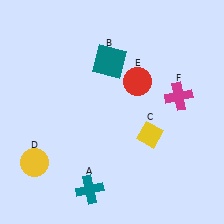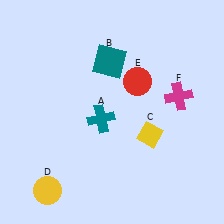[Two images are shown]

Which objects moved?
The objects that moved are: the teal cross (A), the yellow circle (D).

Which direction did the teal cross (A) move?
The teal cross (A) moved up.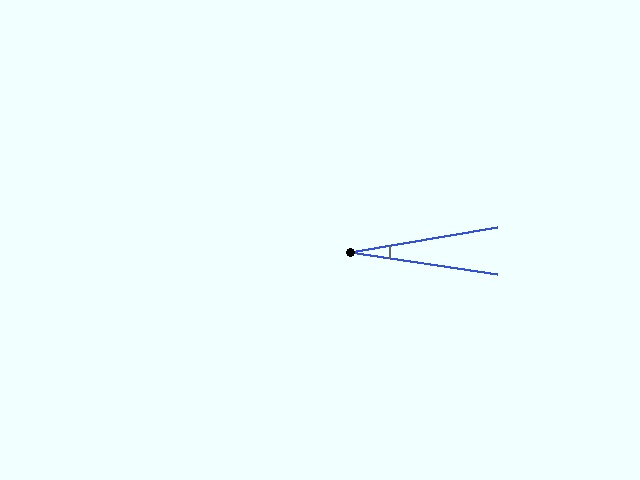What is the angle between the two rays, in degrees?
Approximately 18 degrees.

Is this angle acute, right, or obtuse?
It is acute.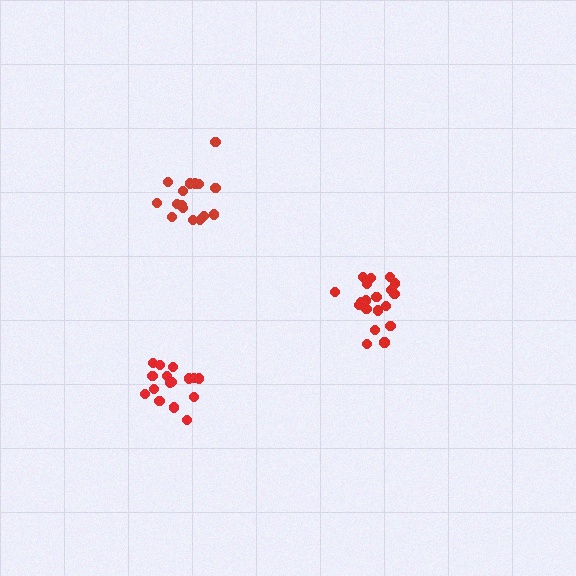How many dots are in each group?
Group 1: 19 dots, Group 2: 17 dots, Group 3: 16 dots (52 total).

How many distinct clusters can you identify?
There are 3 distinct clusters.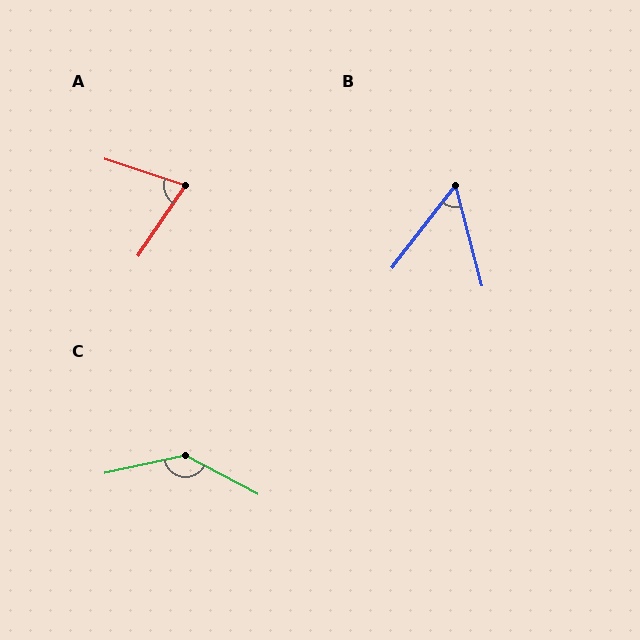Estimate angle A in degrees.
Approximately 74 degrees.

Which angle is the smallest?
B, at approximately 52 degrees.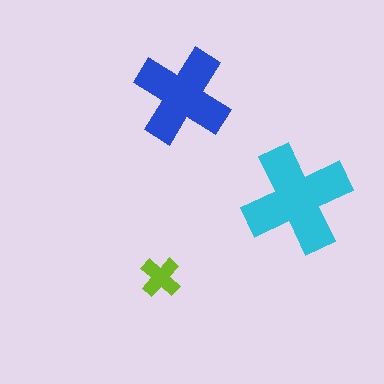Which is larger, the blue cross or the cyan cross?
The cyan one.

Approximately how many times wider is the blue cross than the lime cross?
About 2.5 times wider.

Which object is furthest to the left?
The lime cross is leftmost.